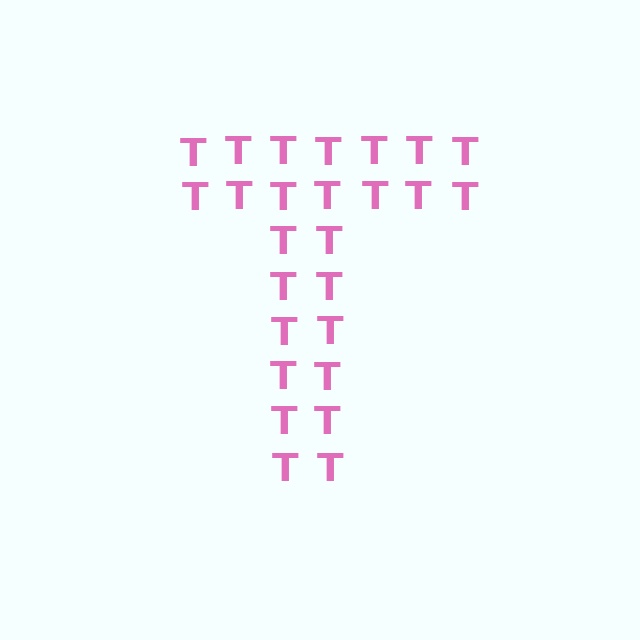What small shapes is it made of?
It is made of small letter T's.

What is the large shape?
The large shape is the letter T.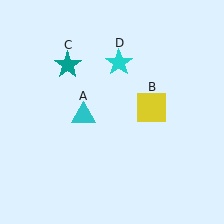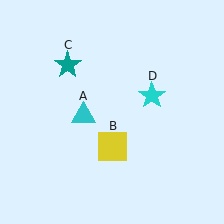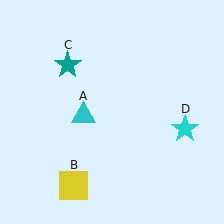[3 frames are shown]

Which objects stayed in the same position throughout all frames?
Cyan triangle (object A) and teal star (object C) remained stationary.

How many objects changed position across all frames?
2 objects changed position: yellow square (object B), cyan star (object D).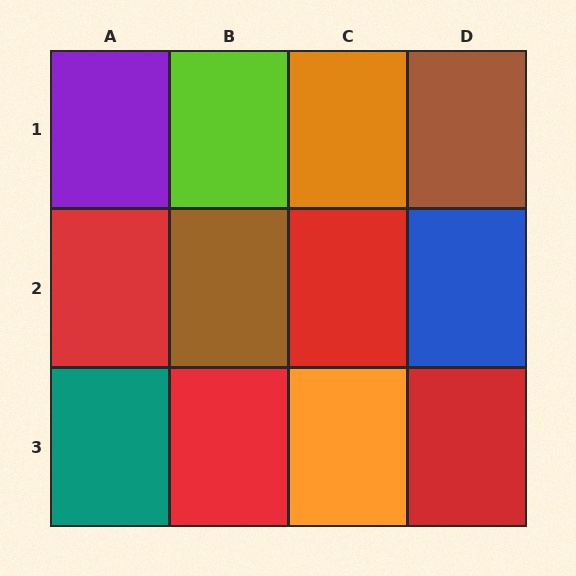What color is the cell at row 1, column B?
Lime.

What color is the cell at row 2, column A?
Red.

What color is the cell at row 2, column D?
Blue.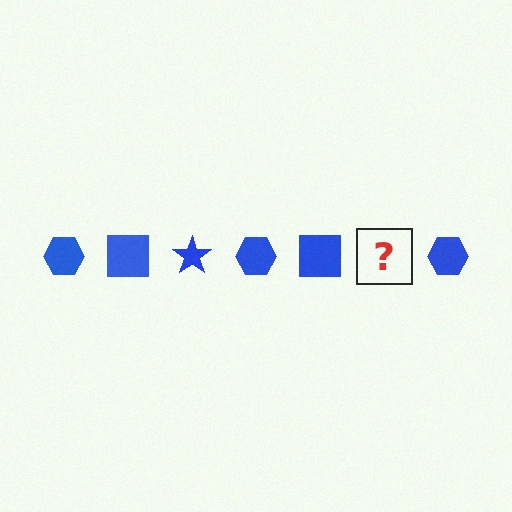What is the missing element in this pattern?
The missing element is a blue star.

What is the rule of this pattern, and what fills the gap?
The rule is that the pattern cycles through hexagon, square, star shapes in blue. The gap should be filled with a blue star.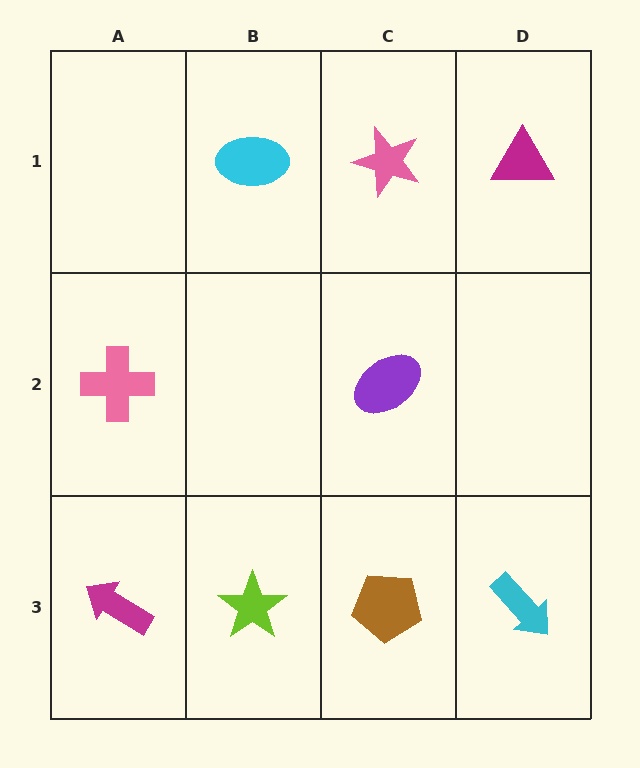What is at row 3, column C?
A brown pentagon.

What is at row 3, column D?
A cyan arrow.